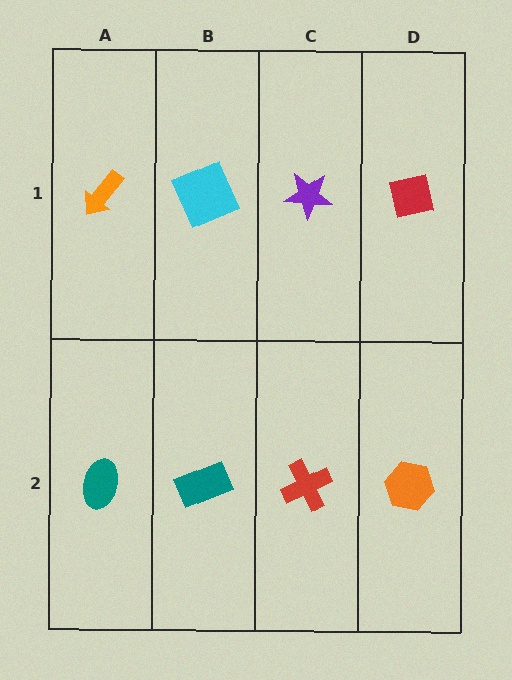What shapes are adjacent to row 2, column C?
A purple star (row 1, column C), a teal rectangle (row 2, column B), an orange hexagon (row 2, column D).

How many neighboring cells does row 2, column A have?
2.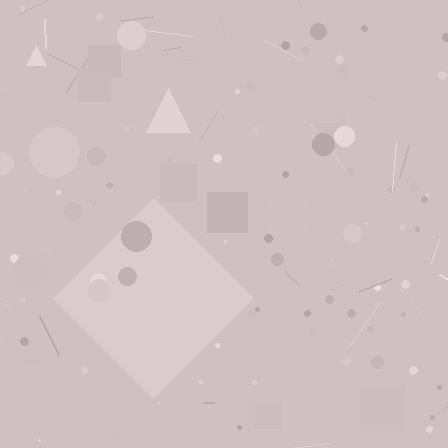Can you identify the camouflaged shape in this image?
The camouflaged shape is a diamond.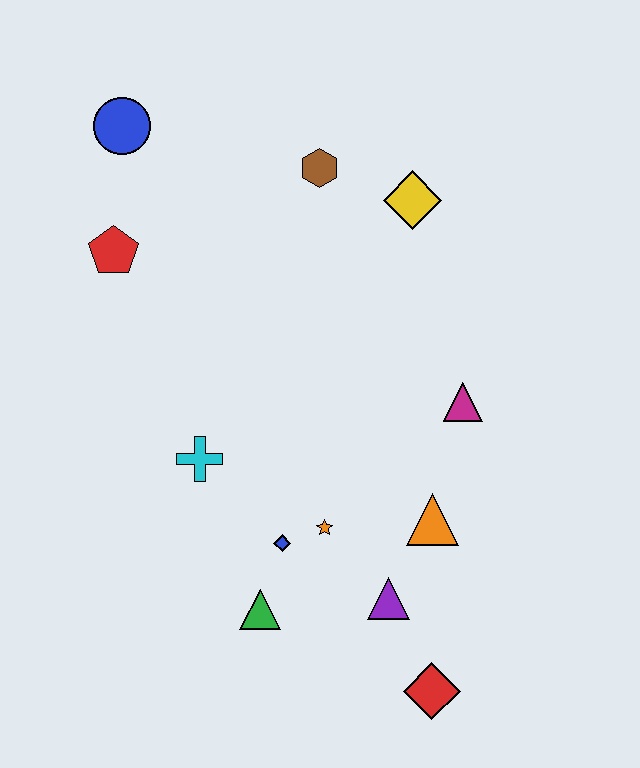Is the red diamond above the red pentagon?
No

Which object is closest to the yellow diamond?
The brown hexagon is closest to the yellow diamond.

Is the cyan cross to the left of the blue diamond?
Yes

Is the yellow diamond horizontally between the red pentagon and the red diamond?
Yes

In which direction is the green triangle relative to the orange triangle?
The green triangle is to the left of the orange triangle.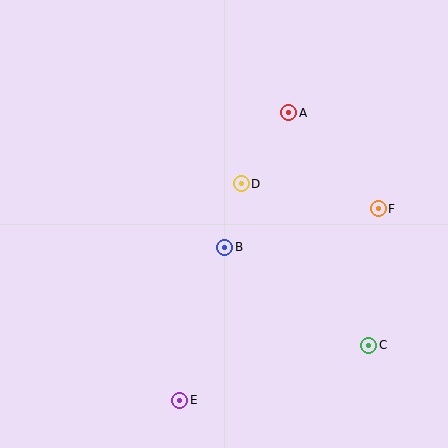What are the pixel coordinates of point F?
Point F is at (378, 209).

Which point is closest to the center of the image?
Point B at (225, 247) is closest to the center.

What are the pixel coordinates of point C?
Point C is at (369, 345).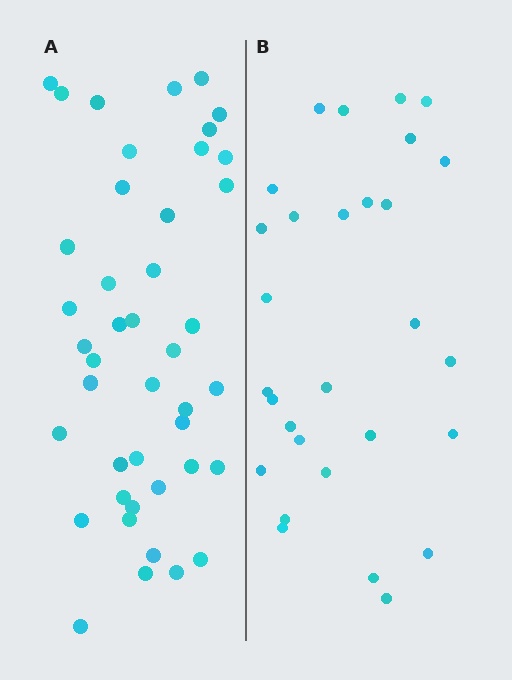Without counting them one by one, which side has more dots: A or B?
Region A (the left region) has more dots.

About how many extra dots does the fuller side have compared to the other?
Region A has approximately 15 more dots than region B.